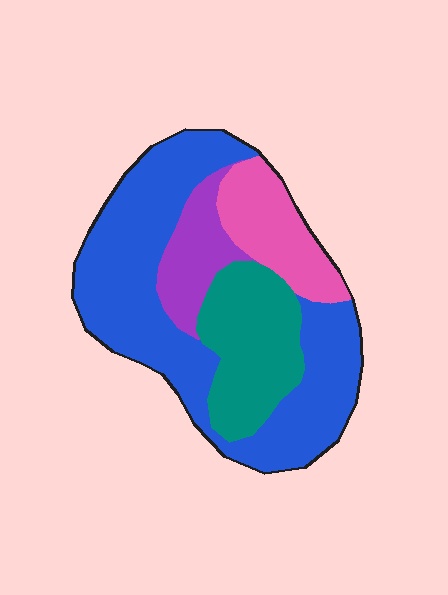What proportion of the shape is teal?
Teal takes up between a sixth and a third of the shape.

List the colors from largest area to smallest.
From largest to smallest: blue, teal, pink, purple.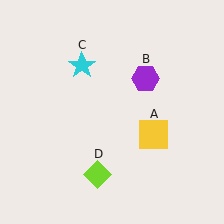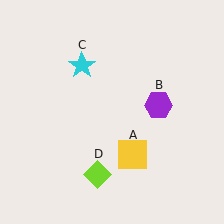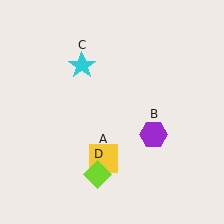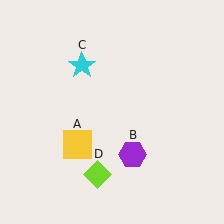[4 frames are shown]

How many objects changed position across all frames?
2 objects changed position: yellow square (object A), purple hexagon (object B).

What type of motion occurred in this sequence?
The yellow square (object A), purple hexagon (object B) rotated clockwise around the center of the scene.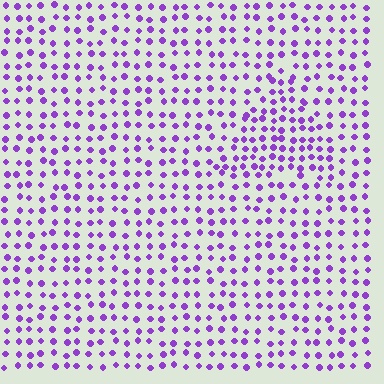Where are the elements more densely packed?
The elements are more densely packed inside the triangle boundary.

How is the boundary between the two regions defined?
The boundary is defined by a change in element density (approximately 1.6x ratio). All elements are the same color, size, and shape.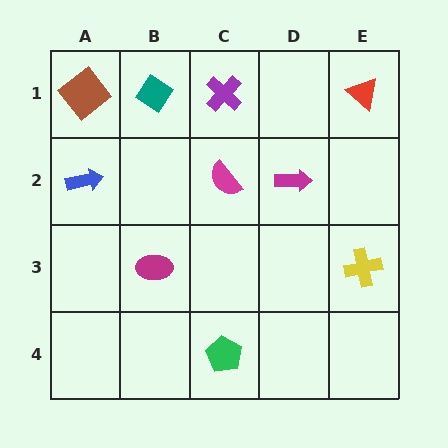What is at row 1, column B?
A teal diamond.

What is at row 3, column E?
A yellow cross.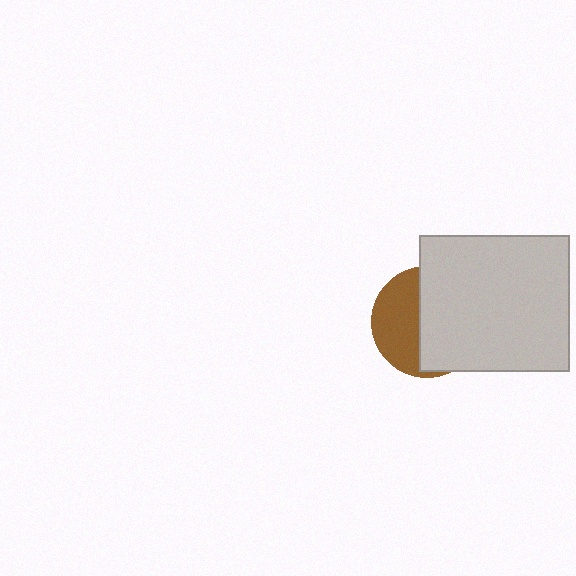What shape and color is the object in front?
The object in front is a light gray rectangle.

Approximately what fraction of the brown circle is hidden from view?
Roughly 57% of the brown circle is hidden behind the light gray rectangle.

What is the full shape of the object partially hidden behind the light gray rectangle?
The partially hidden object is a brown circle.